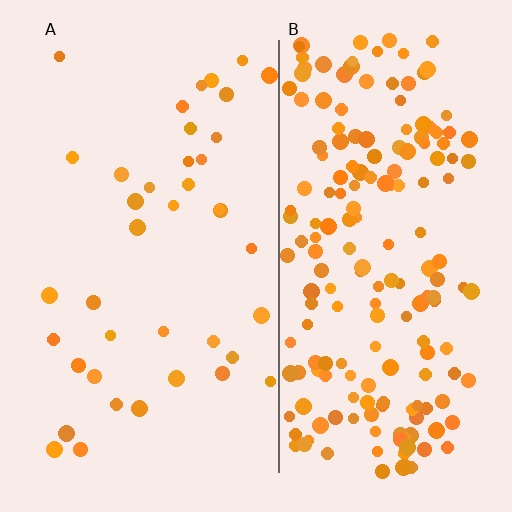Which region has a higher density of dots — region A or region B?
B (the right).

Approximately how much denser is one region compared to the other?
Approximately 4.8× — region B over region A.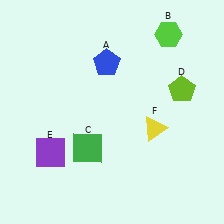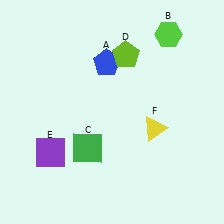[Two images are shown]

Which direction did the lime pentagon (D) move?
The lime pentagon (D) moved left.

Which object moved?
The lime pentagon (D) moved left.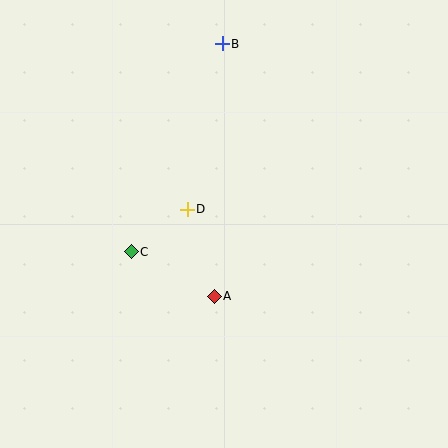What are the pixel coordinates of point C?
Point C is at (131, 252).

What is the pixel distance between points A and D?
The distance between A and D is 91 pixels.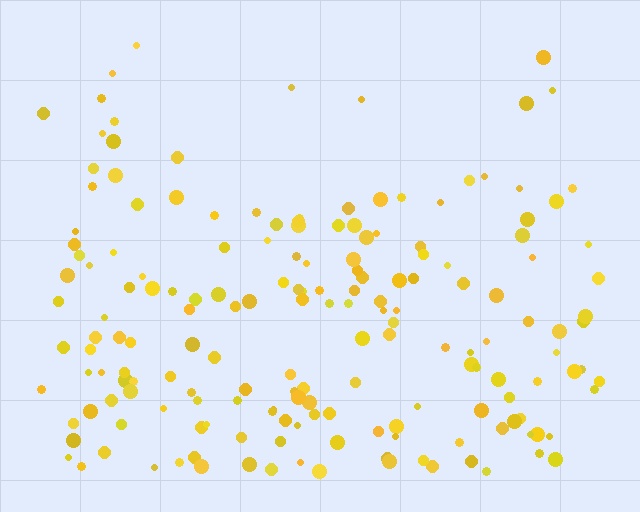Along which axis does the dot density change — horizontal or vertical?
Vertical.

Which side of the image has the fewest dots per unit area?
The top.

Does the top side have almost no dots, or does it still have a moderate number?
Still a moderate number, just noticeably fewer than the bottom.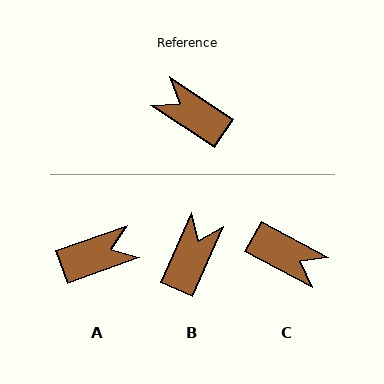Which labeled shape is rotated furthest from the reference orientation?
C, about 175 degrees away.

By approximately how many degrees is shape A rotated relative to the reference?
Approximately 127 degrees clockwise.